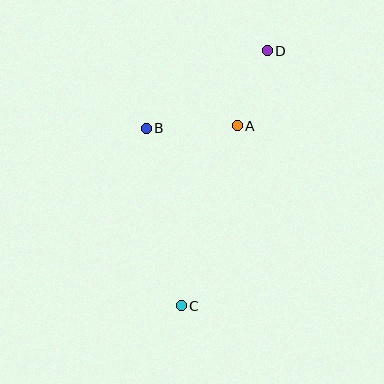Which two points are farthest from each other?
Points C and D are farthest from each other.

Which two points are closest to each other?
Points A and D are closest to each other.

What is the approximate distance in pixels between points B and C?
The distance between B and C is approximately 181 pixels.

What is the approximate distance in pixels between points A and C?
The distance between A and C is approximately 188 pixels.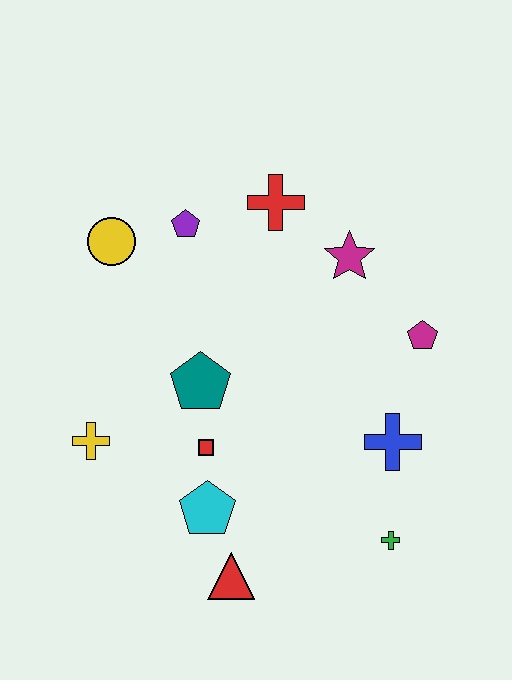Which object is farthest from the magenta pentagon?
The yellow cross is farthest from the magenta pentagon.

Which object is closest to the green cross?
The blue cross is closest to the green cross.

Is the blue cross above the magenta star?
No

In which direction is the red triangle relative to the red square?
The red triangle is below the red square.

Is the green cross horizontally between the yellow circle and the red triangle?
No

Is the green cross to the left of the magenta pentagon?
Yes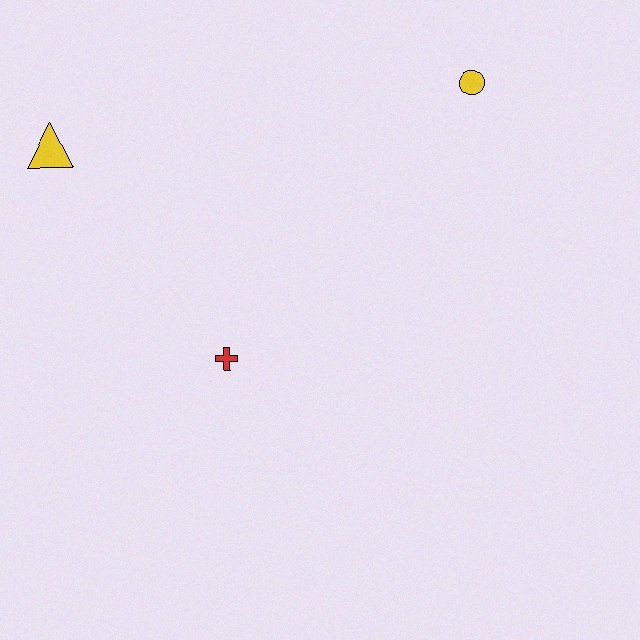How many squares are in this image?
There are no squares.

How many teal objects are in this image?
There are no teal objects.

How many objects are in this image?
There are 3 objects.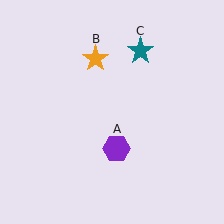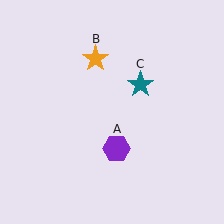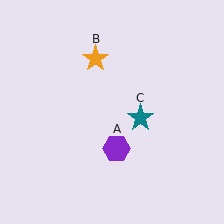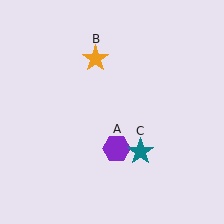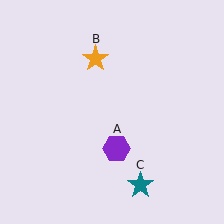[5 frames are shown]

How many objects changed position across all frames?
1 object changed position: teal star (object C).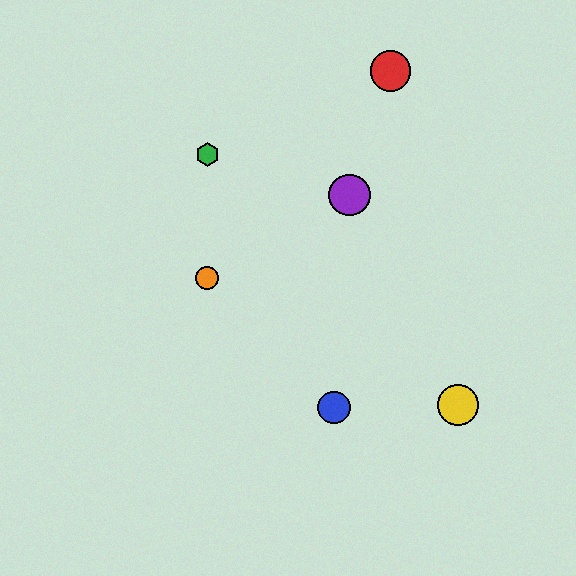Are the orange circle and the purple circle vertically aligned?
No, the orange circle is at x≈207 and the purple circle is at x≈349.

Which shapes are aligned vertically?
The green hexagon, the orange circle are aligned vertically.